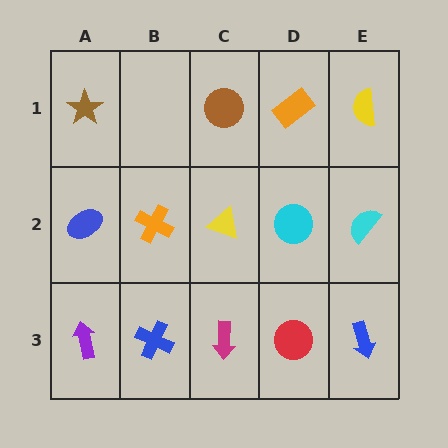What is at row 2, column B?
An orange cross.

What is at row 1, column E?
A yellow semicircle.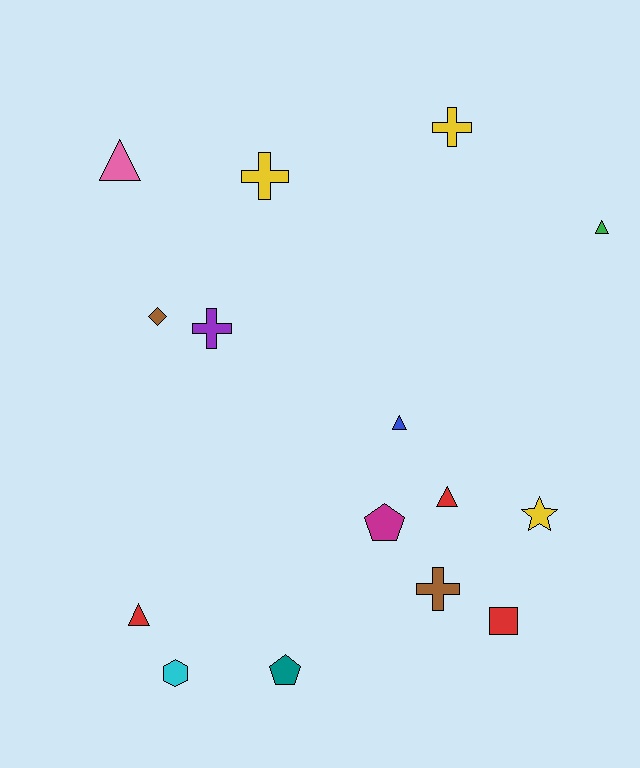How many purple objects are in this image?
There is 1 purple object.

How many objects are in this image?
There are 15 objects.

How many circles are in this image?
There are no circles.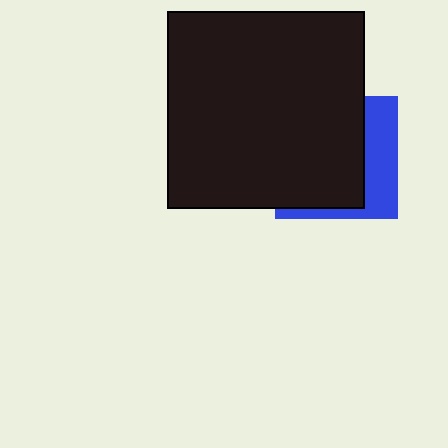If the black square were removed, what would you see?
You would see the complete blue square.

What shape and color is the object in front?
The object in front is a black square.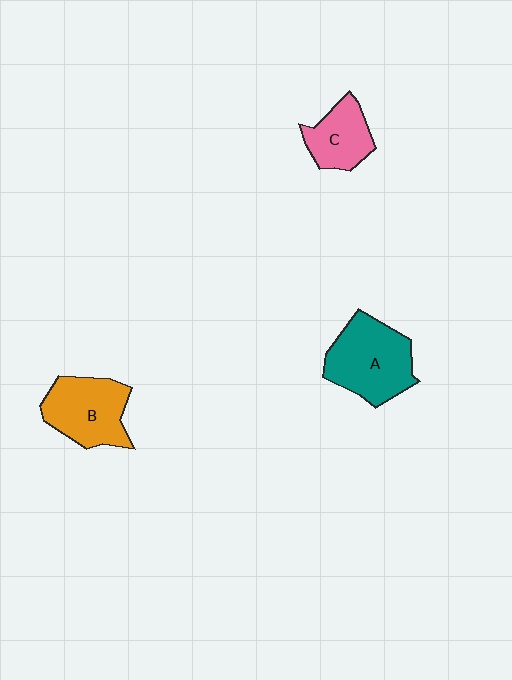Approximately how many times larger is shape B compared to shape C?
Approximately 1.4 times.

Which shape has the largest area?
Shape A (teal).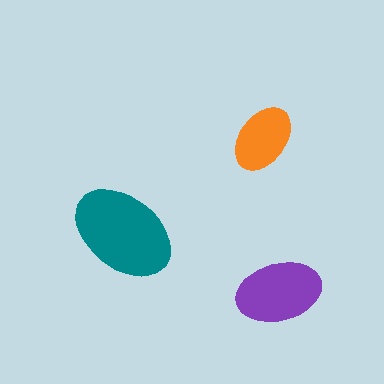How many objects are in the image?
There are 3 objects in the image.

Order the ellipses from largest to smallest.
the teal one, the purple one, the orange one.